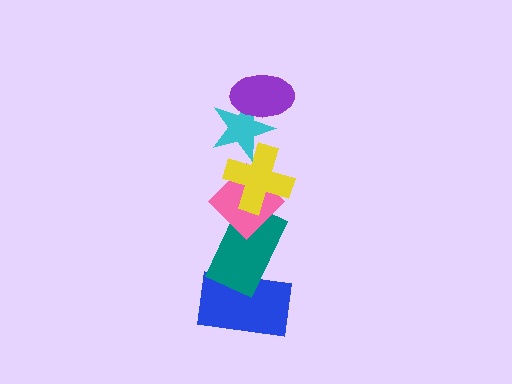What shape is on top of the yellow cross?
The cyan star is on top of the yellow cross.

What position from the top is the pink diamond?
The pink diamond is 4th from the top.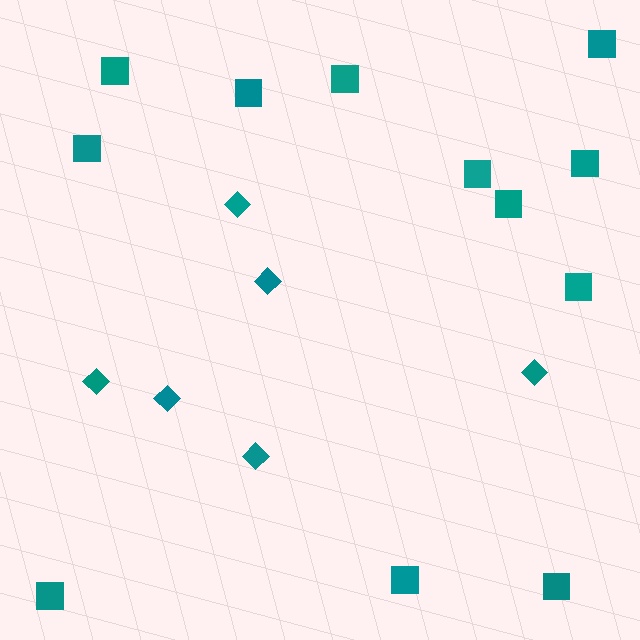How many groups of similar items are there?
There are 2 groups: one group of squares (12) and one group of diamonds (6).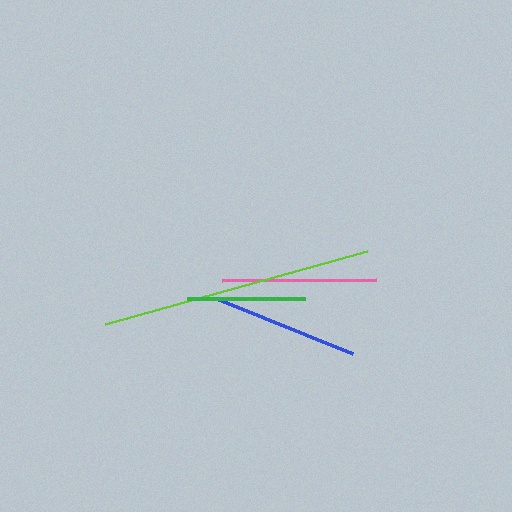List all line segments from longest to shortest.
From longest to shortest: lime, pink, blue, green.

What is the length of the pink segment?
The pink segment is approximately 154 pixels long.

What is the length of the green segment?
The green segment is approximately 118 pixels long.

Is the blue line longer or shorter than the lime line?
The lime line is longer than the blue line.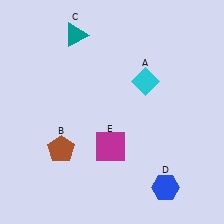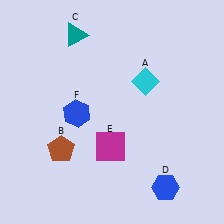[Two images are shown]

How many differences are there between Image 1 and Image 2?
There is 1 difference between the two images.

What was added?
A blue hexagon (F) was added in Image 2.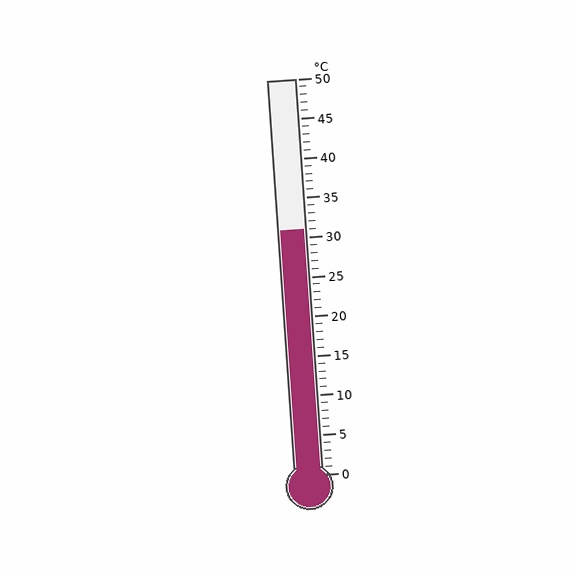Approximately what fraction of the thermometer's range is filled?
The thermometer is filled to approximately 60% of its range.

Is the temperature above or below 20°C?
The temperature is above 20°C.